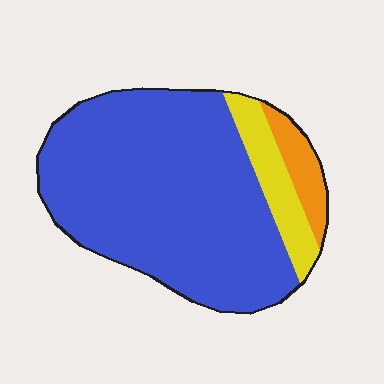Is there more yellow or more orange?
Yellow.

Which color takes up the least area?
Orange, at roughly 10%.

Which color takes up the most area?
Blue, at roughly 80%.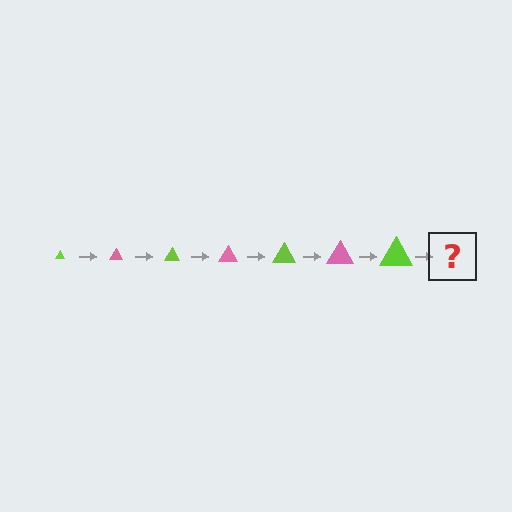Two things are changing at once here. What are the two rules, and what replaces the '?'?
The two rules are that the triangle grows larger each step and the color cycles through lime and pink. The '?' should be a pink triangle, larger than the previous one.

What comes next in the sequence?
The next element should be a pink triangle, larger than the previous one.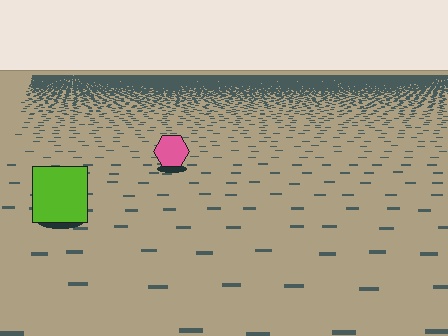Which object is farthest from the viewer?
The pink hexagon is farthest from the viewer. It appears smaller and the ground texture around it is denser.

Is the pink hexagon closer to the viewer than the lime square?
No. The lime square is closer — you can tell from the texture gradient: the ground texture is coarser near it.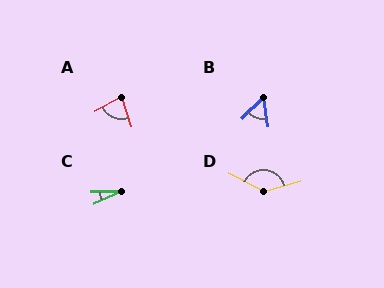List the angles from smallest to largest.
C (24°), B (55°), A (79°), D (139°).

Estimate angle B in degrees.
Approximately 55 degrees.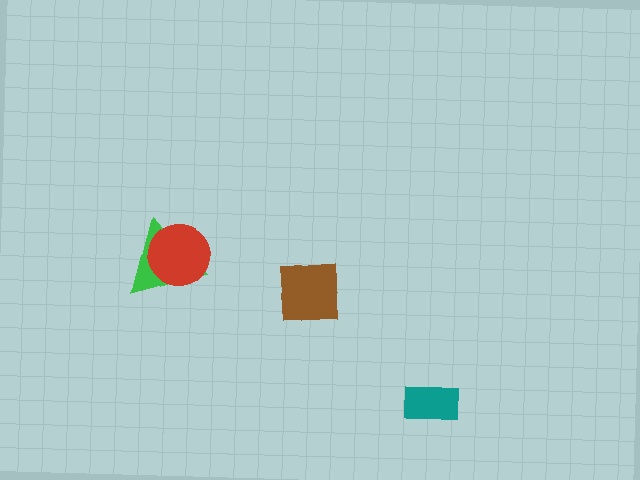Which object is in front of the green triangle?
The red circle is in front of the green triangle.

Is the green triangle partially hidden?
Yes, it is partially covered by another shape.